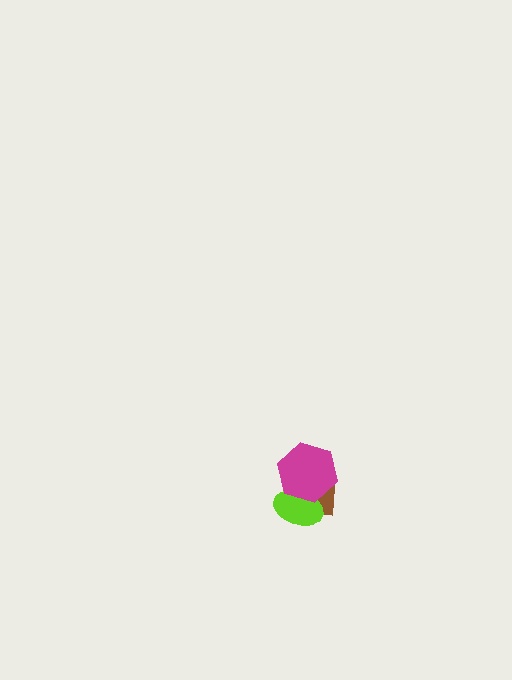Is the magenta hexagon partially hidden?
No, no other shape covers it.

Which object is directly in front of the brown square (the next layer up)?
The lime ellipse is directly in front of the brown square.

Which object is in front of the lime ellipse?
The magenta hexagon is in front of the lime ellipse.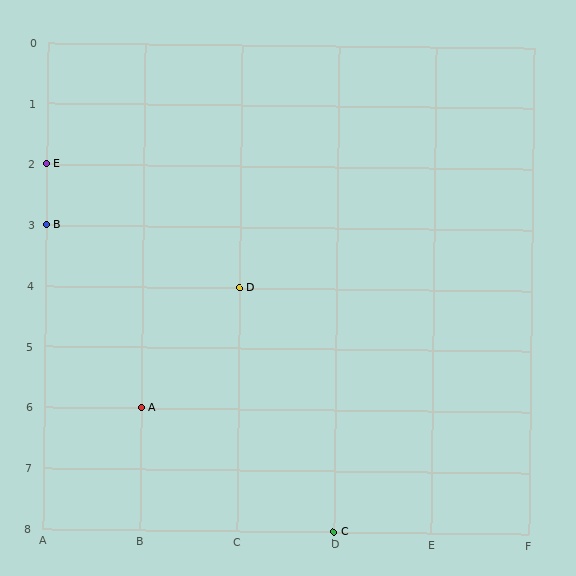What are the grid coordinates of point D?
Point D is at grid coordinates (C, 4).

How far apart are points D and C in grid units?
Points D and C are 1 column and 4 rows apart (about 4.1 grid units diagonally).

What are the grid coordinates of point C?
Point C is at grid coordinates (D, 8).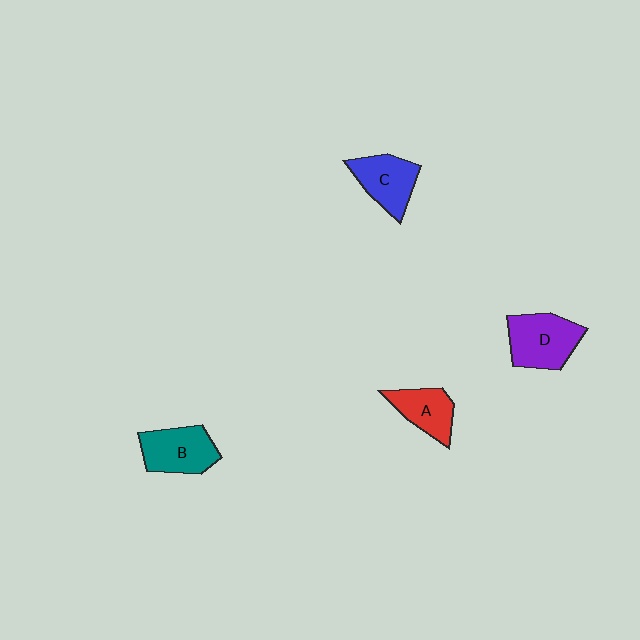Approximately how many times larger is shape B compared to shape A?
Approximately 1.2 times.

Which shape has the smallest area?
Shape A (red).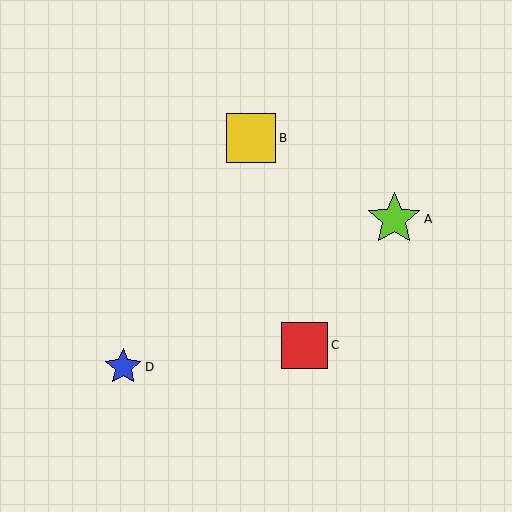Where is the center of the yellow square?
The center of the yellow square is at (251, 138).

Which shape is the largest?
The lime star (labeled A) is the largest.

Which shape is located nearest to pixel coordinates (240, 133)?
The yellow square (labeled B) at (251, 138) is nearest to that location.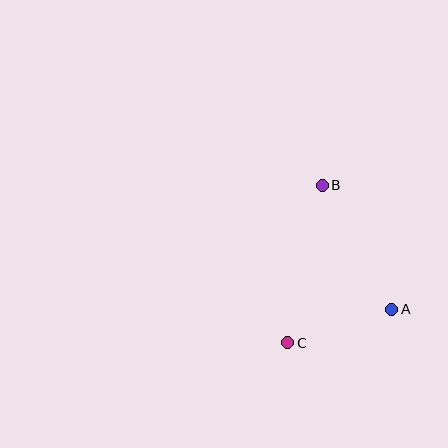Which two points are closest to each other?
Points A and C are closest to each other.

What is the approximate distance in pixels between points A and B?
The distance between A and B is approximately 142 pixels.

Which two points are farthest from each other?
Points B and C are farthest from each other.